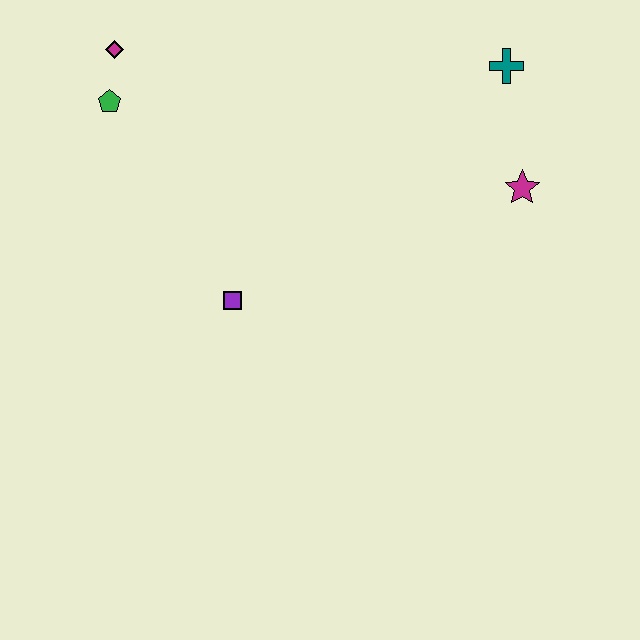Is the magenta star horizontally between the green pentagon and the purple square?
No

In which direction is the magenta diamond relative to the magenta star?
The magenta diamond is to the left of the magenta star.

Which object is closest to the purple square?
The green pentagon is closest to the purple square.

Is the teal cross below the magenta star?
No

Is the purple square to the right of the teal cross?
No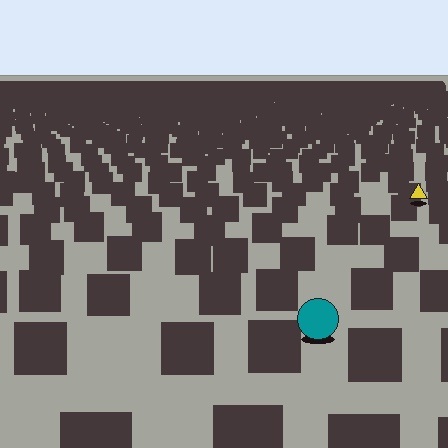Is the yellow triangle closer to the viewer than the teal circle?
No. The teal circle is closer — you can tell from the texture gradient: the ground texture is coarser near it.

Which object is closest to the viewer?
The teal circle is closest. The texture marks near it are larger and more spread out.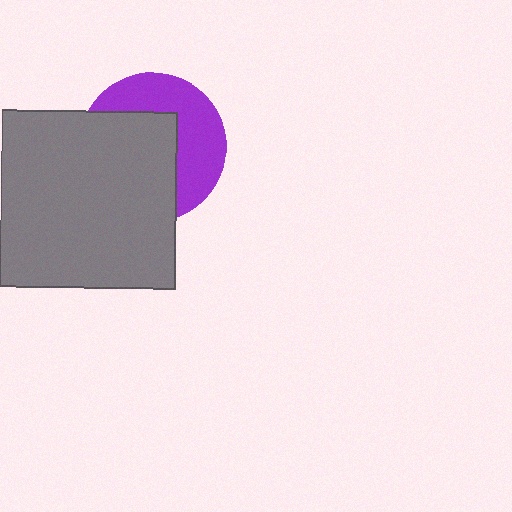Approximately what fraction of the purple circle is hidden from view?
Roughly 55% of the purple circle is hidden behind the gray square.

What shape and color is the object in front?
The object in front is a gray square.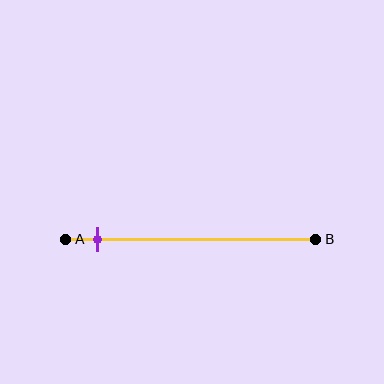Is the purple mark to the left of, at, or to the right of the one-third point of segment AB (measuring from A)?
The purple mark is to the left of the one-third point of segment AB.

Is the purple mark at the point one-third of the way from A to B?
No, the mark is at about 15% from A, not at the 33% one-third point.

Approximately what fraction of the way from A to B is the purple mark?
The purple mark is approximately 15% of the way from A to B.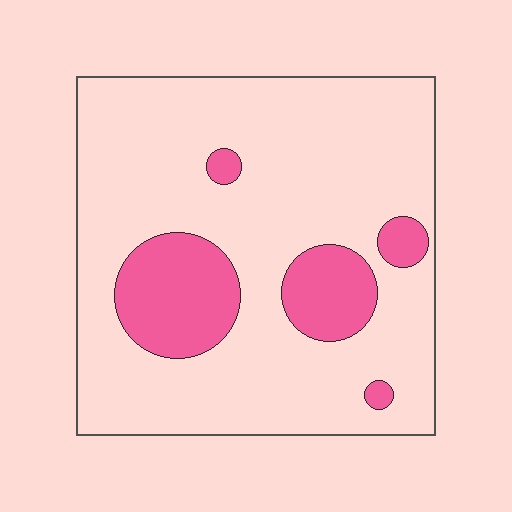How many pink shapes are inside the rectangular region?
5.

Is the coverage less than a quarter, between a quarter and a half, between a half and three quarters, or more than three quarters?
Less than a quarter.